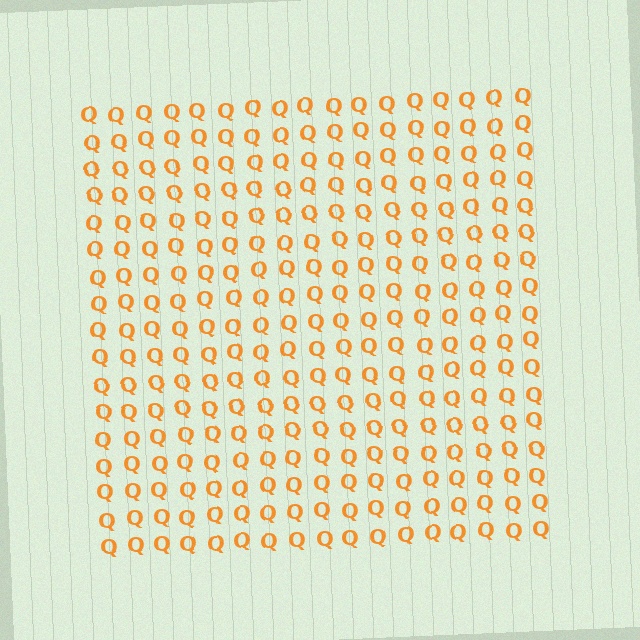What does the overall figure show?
The overall figure shows a square.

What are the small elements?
The small elements are letter Q's.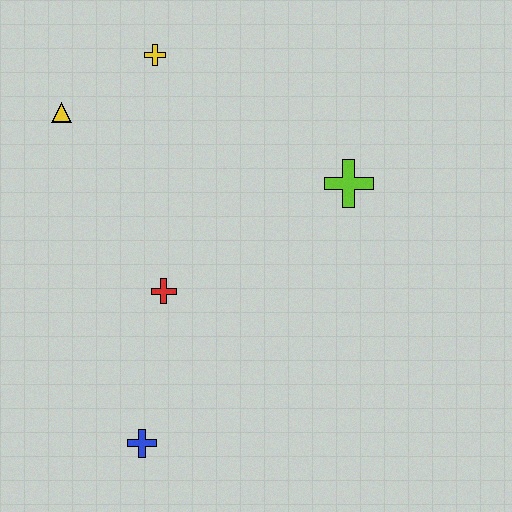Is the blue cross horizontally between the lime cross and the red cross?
No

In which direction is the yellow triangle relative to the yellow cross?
The yellow triangle is to the left of the yellow cross.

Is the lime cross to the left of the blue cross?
No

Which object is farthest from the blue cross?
The yellow cross is farthest from the blue cross.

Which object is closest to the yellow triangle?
The yellow cross is closest to the yellow triangle.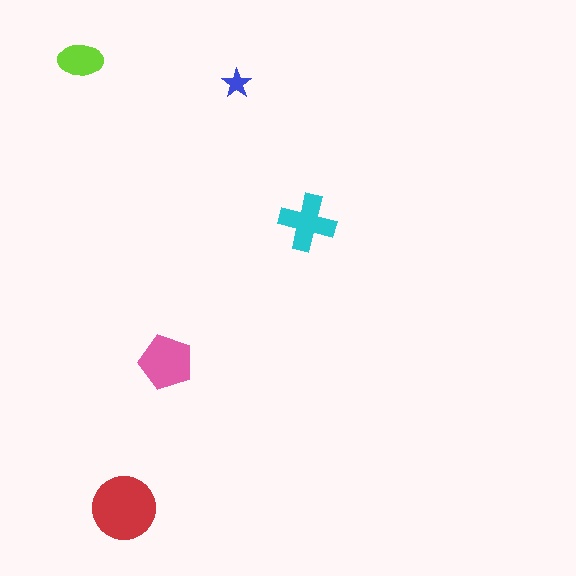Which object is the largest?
The red circle.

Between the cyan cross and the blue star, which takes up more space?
The cyan cross.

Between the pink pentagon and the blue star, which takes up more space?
The pink pentagon.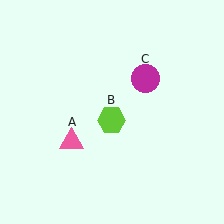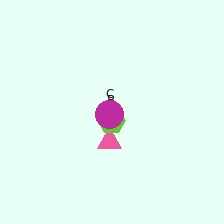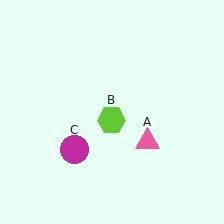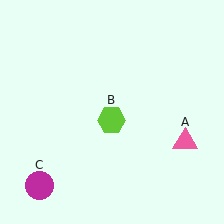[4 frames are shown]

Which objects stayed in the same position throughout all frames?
Lime hexagon (object B) remained stationary.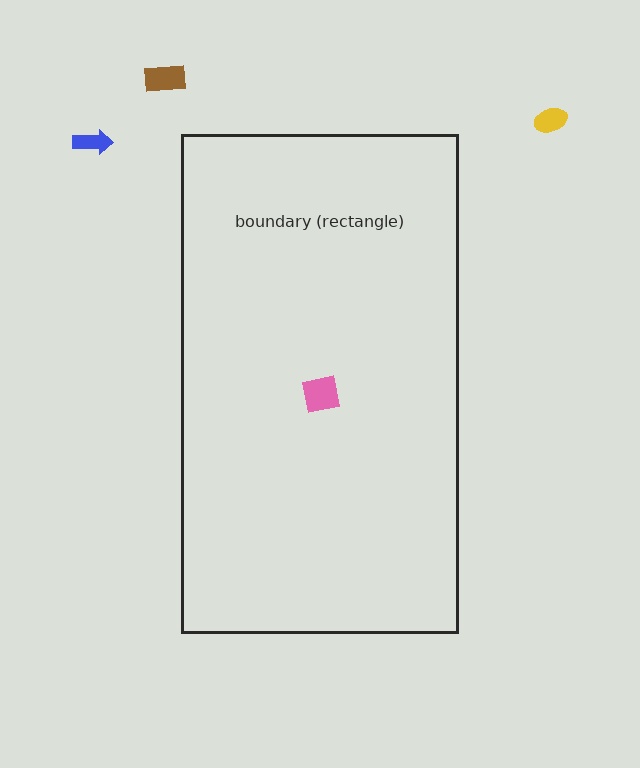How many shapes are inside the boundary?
1 inside, 3 outside.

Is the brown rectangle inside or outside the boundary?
Outside.